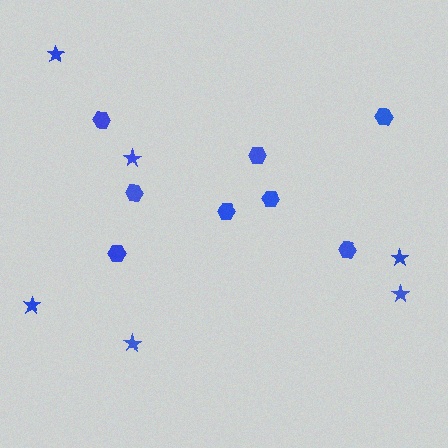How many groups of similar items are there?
There are 2 groups: one group of hexagons (8) and one group of stars (6).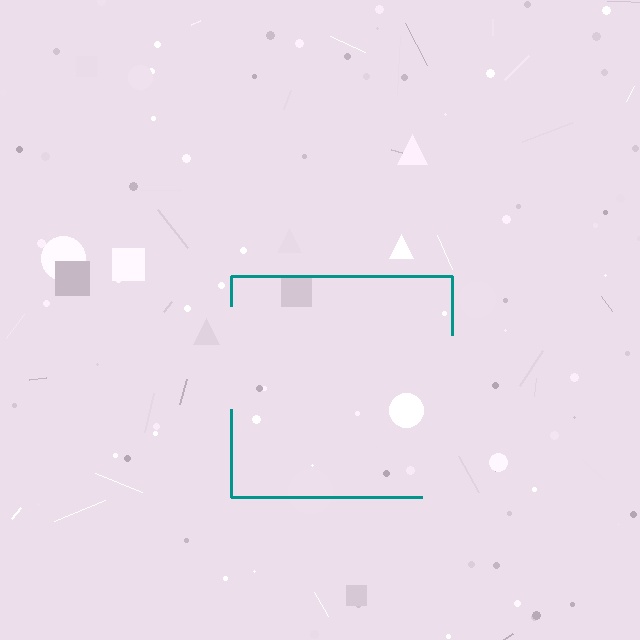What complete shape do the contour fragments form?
The contour fragments form a square.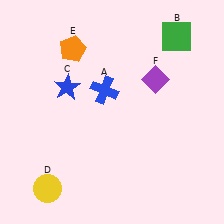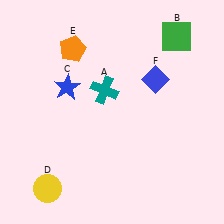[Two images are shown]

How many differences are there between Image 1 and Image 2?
There are 2 differences between the two images.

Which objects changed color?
A changed from blue to teal. F changed from purple to blue.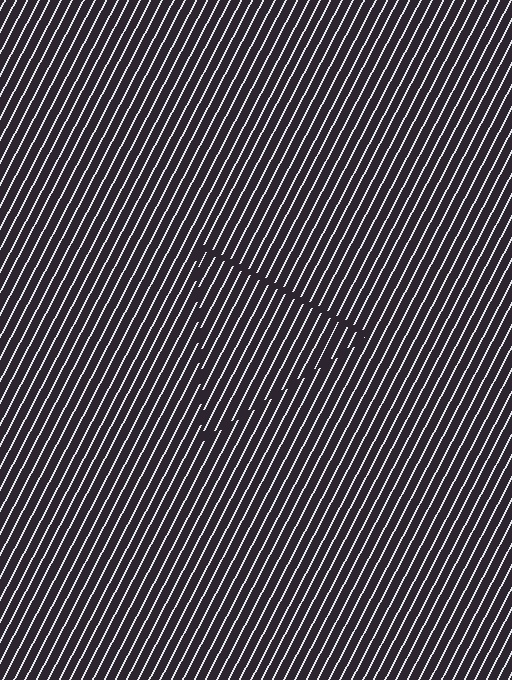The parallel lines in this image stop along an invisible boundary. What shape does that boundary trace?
An illusory triangle. The interior of the shape contains the same grating, shifted by half a period — the contour is defined by the phase discontinuity where line-ends from the inner and outer gratings abut.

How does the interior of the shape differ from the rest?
The interior of the shape contains the same grating, shifted by half a period — the contour is defined by the phase discontinuity where line-ends from the inner and outer gratings abut.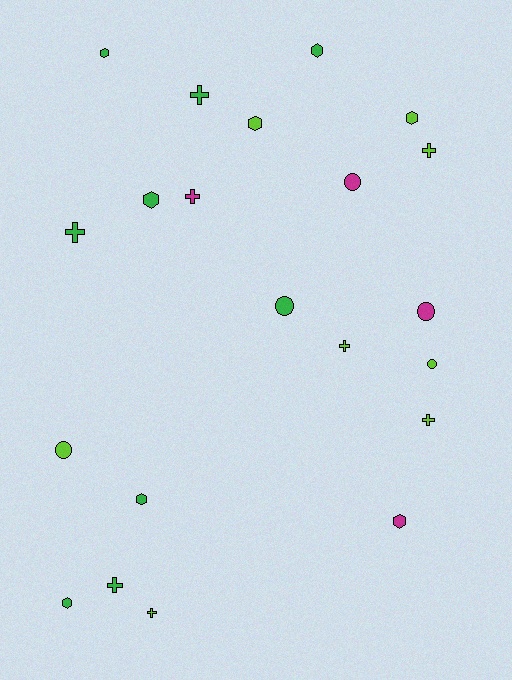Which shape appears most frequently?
Hexagon, with 8 objects.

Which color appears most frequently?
Green, with 9 objects.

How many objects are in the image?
There are 21 objects.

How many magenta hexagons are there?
There is 1 magenta hexagon.